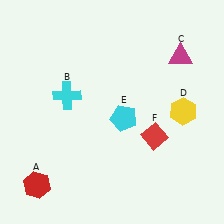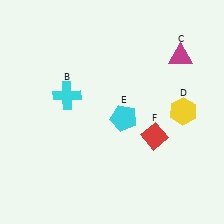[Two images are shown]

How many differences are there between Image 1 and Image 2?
There is 1 difference between the two images.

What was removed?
The red hexagon (A) was removed in Image 2.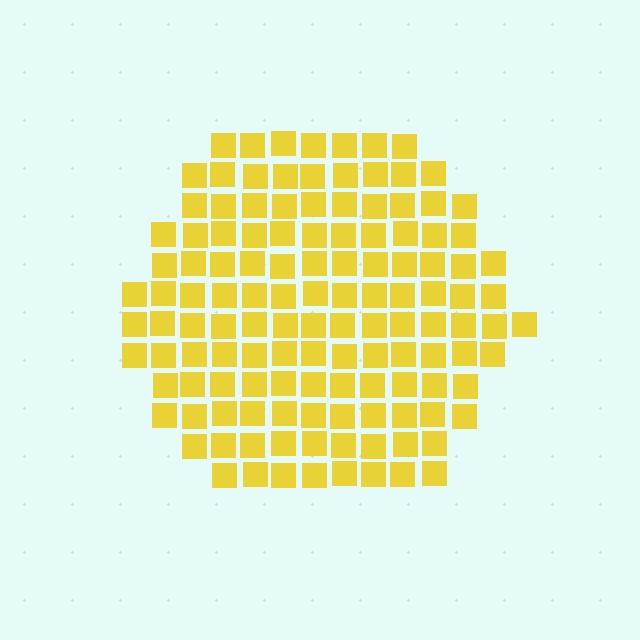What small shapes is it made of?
It is made of small squares.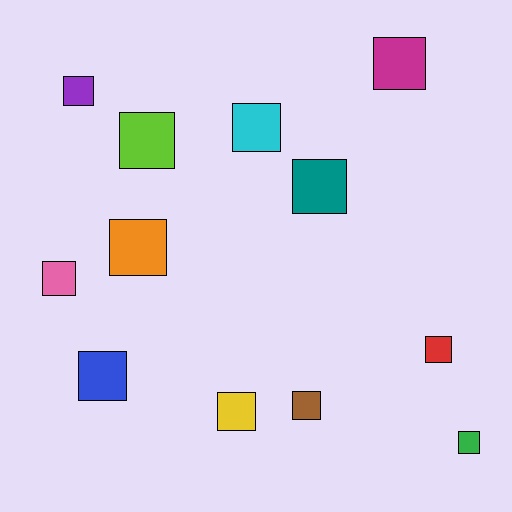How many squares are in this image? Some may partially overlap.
There are 12 squares.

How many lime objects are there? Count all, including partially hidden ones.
There is 1 lime object.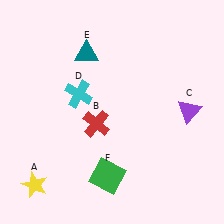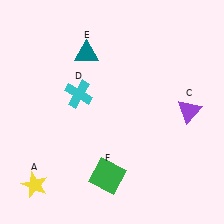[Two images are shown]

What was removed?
The red cross (B) was removed in Image 2.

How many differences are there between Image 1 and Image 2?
There is 1 difference between the two images.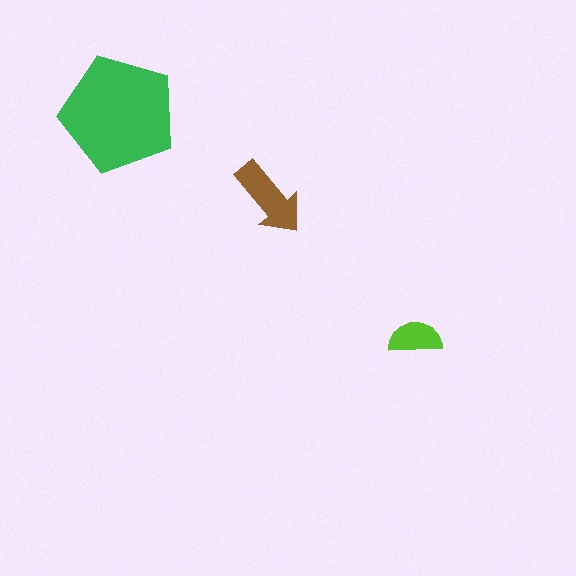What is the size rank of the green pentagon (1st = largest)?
1st.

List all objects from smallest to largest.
The lime semicircle, the brown arrow, the green pentagon.